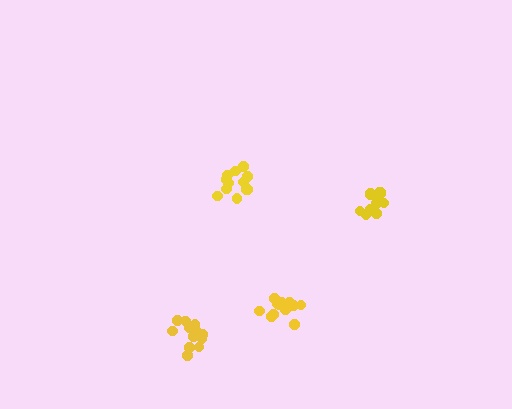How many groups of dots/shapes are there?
There are 4 groups.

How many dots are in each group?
Group 1: 12 dots, Group 2: 13 dots, Group 3: 13 dots, Group 4: 16 dots (54 total).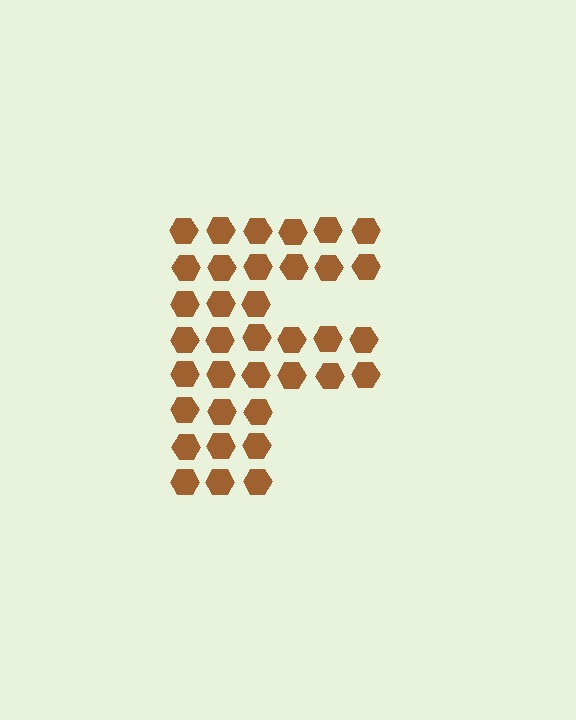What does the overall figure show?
The overall figure shows the letter F.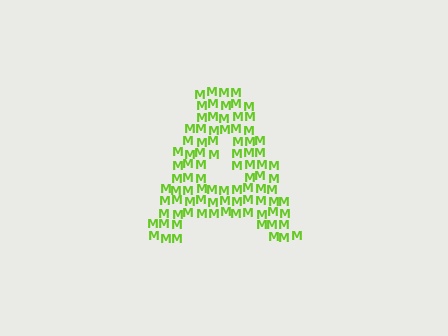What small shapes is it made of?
It is made of small letter M's.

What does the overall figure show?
The overall figure shows the letter A.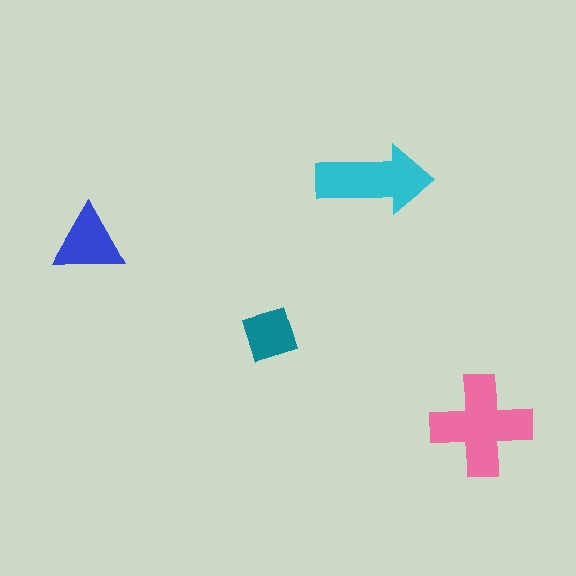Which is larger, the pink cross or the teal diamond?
The pink cross.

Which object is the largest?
The pink cross.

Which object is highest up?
The cyan arrow is topmost.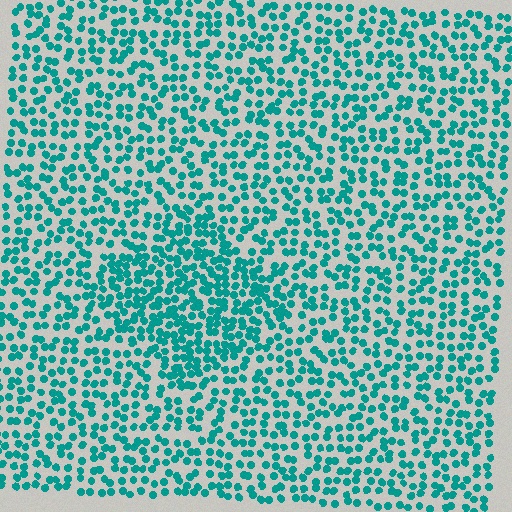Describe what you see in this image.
The image contains small teal elements arranged at two different densities. A diamond-shaped region is visible where the elements are more densely packed than the surrounding area.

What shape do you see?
I see a diamond.